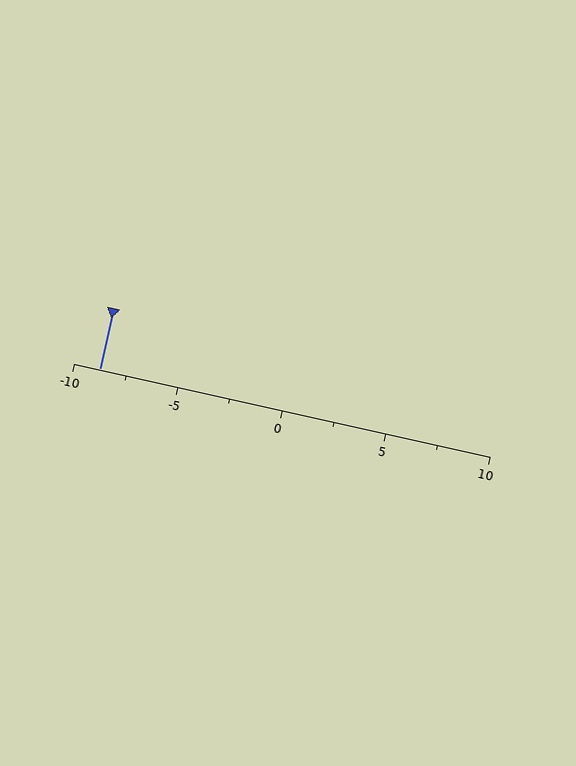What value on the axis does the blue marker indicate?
The marker indicates approximately -8.8.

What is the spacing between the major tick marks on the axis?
The major ticks are spaced 5 apart.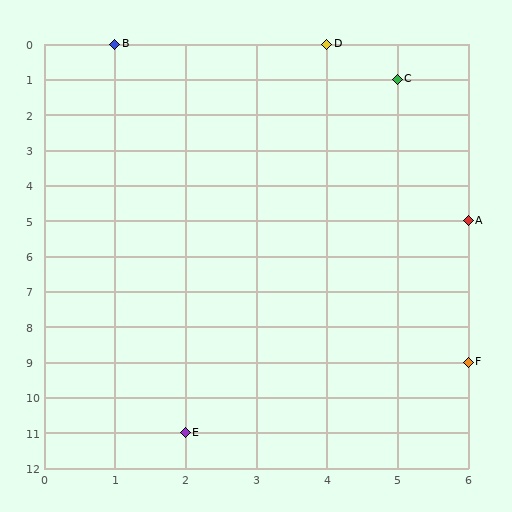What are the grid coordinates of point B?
Point B is at grid coordinates (1, 0).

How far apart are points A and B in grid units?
Points A and B are 5 columns and 5 rows apart (about 7.1 grid units diagonally).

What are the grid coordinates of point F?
Point F is at grid coordinates (6, 9).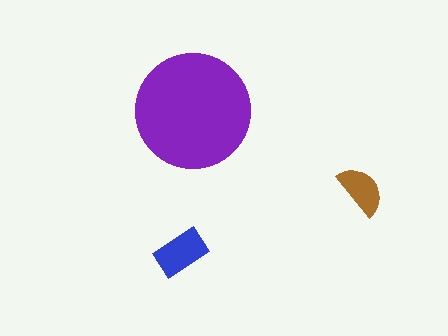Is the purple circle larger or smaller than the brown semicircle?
Larger.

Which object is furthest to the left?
The blue rectangle is leftmost.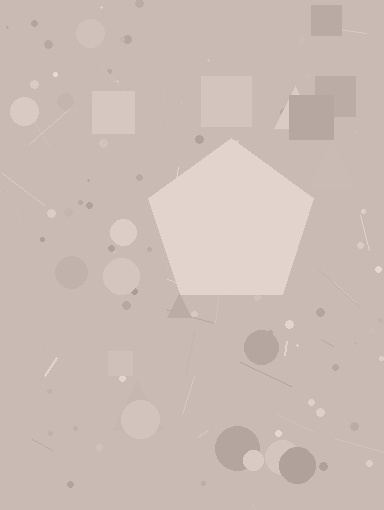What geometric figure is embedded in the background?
A pentagon is embedded in the background.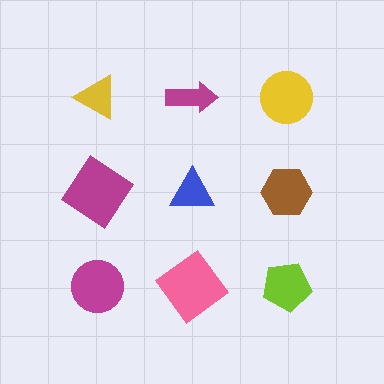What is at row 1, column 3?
A yellow circle.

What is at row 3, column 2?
A pink diamond.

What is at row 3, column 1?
A magenta circle.